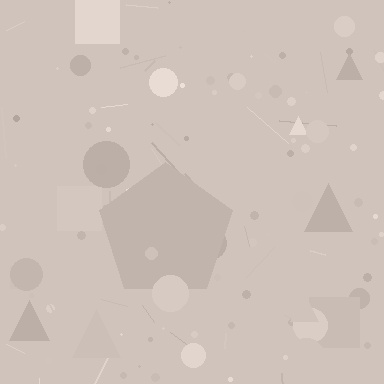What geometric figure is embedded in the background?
A pentagon is embedded in the background.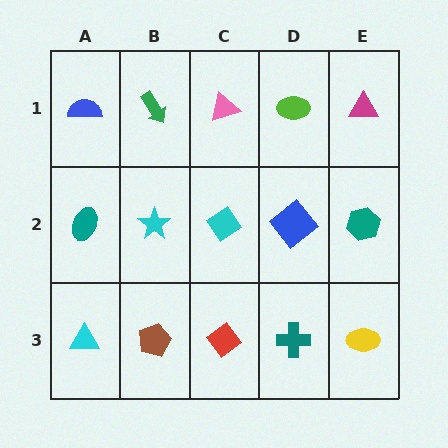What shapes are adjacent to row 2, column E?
A magenta triangle (row 1, column E), a yellow ellipse (row 3, column E), a blue diamond (row 2, column D).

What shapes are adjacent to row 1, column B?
A cyan star (row 2, column B), a blue semicircle (row 1, column A), a pink triangle (row 1, column C).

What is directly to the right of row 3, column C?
A teal cross.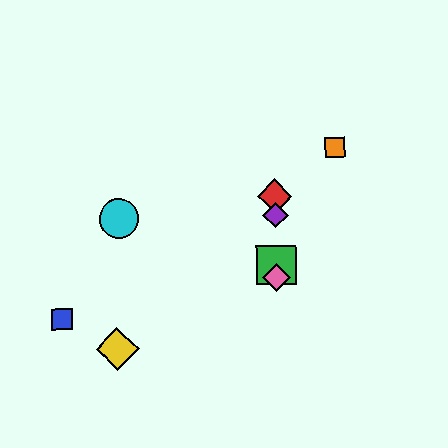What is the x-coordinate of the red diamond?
The red diamond is at x≈275.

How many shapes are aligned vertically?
4 shapes (the red diamond, the green square, the purple diamond, the pink diamond) are aligned vertically.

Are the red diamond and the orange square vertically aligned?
No, the red diamond is at x≈275 and the orange square is at x≈335.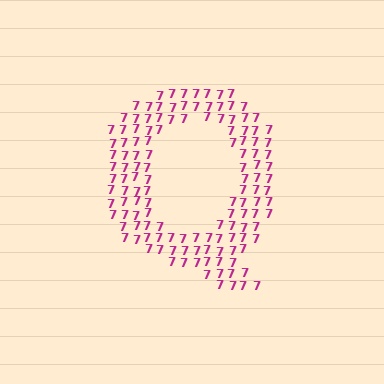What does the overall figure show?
The overall figure shows the letter Q.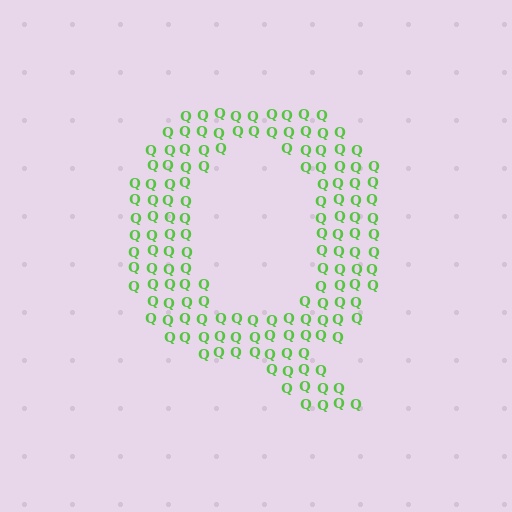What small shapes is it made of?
It is made of small letter Q's.